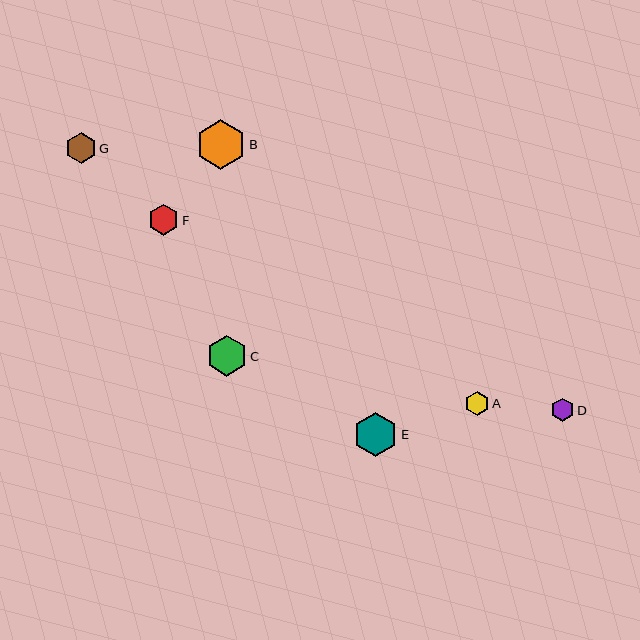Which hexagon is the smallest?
Hexagon D is the smallest with a size of approximately 23 pixels.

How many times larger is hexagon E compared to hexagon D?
Hexagon E is approximately 1.9 times the size of hexagon D.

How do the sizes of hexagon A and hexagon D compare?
Hexagon A and hexagon D are approximately the same size.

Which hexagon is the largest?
Hexagon B is the largest with a size of approximately 50 pixels.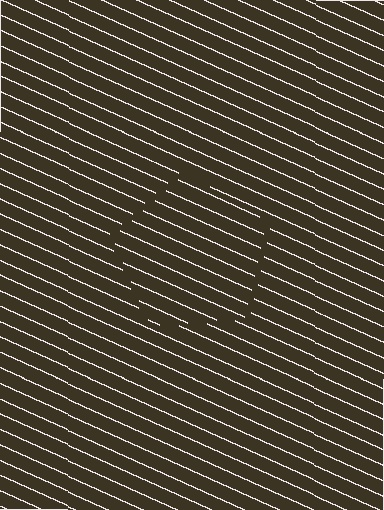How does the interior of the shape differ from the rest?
The interior of the shape contains the same grating, shifted by half a period — the contour is defined by the phase discontinuity where line-ends from the inner and outer gratings abut.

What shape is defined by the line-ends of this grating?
An illusory pentagon. The interior of the shape contains the same grating, shifted by half a period — the contour is defined by the phase discontinuity where line-ends from the inner and outer gratings abut.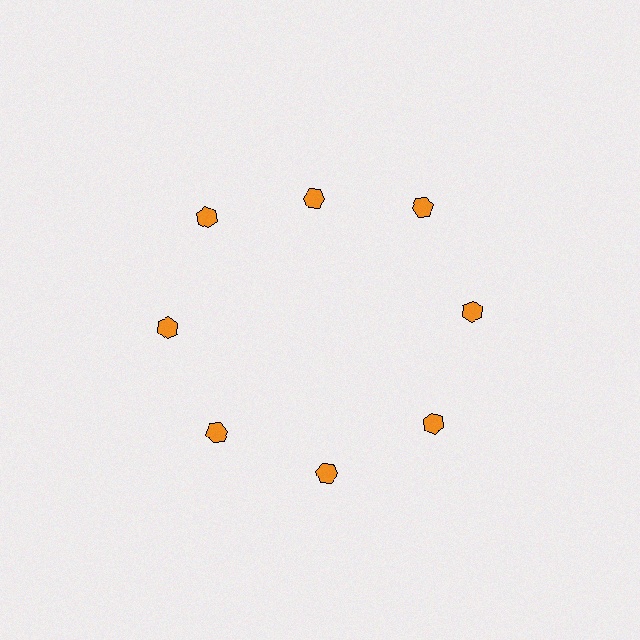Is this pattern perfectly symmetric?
No. The 8 orange hexagons are arranged in a ring, but one element near the 12 o'clock position is pulled inward toward the center, breaking the 8-fold rotational symmetry.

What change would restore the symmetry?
The symmetry would be restored by moving it outward, back onto the ring so that all 8 hexagons sit at equal angles and equal distance from the center.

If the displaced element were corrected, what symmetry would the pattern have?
It would have 8-fold rotational symmetry — the pattern would map onto itself every 45 degrees.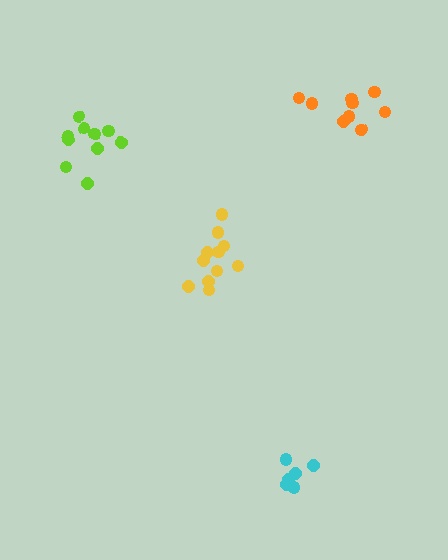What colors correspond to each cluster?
The clusters are colored: lime, yellow, cyan, orange.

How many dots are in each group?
Group 1: 10 dots, Group 2: 11 dots, Group 3: 6 dots, Group 4: 9 dots (36 total).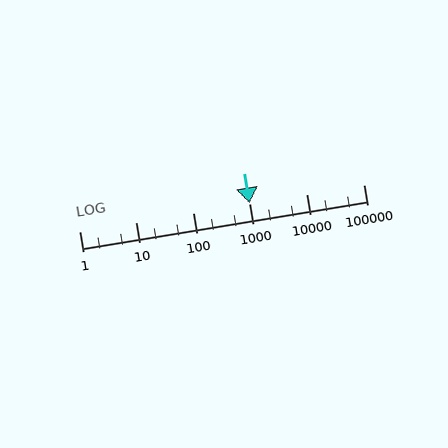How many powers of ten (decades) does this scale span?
The scale spans 5 decades, from 1 to 100000.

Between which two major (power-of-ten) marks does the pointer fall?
The pointer is between 100 and 1000.